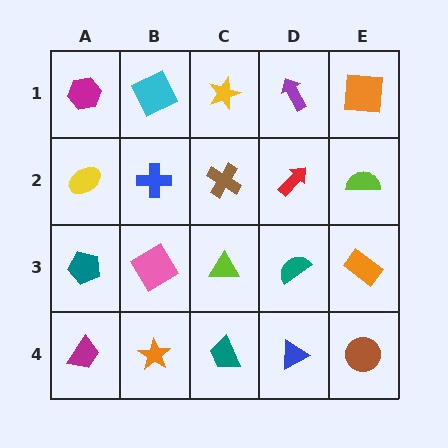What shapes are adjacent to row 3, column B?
A blue cross (row 2, column B), an orange star (row 4, column B), a teal pentagon (row 3, column A), a lime triangle (row 3, column C).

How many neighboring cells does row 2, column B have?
4.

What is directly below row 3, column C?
A teal trapezoid.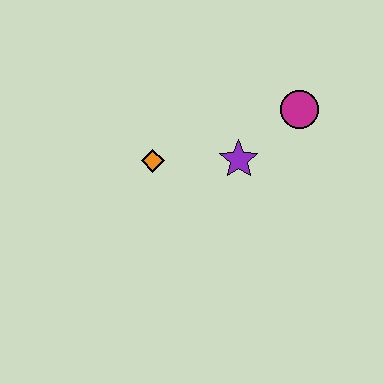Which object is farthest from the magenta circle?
The orange diamond is farthest from the magenta circle.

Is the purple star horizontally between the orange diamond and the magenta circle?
Yes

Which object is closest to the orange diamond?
The purple star is closest to the orange diamond.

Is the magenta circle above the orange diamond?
Yes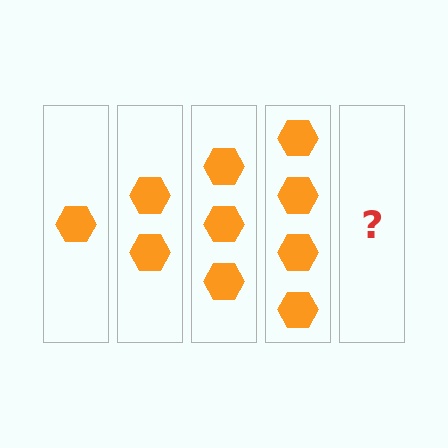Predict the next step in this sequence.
The next step is 5 hexagons.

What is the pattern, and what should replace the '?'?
The pattern is that each step adds one more hexagon. The '?' should be 5 hexagons.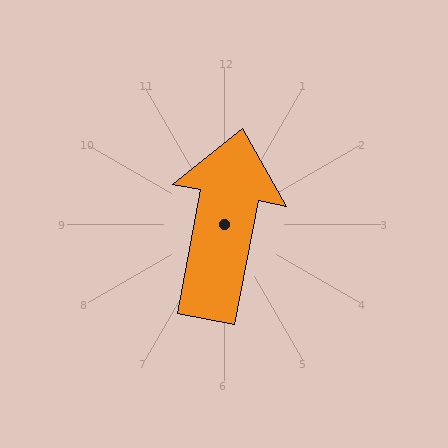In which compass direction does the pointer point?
North.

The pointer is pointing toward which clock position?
Roughly 12 o'clock.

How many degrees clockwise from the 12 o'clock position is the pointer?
Approximately 11 degrees.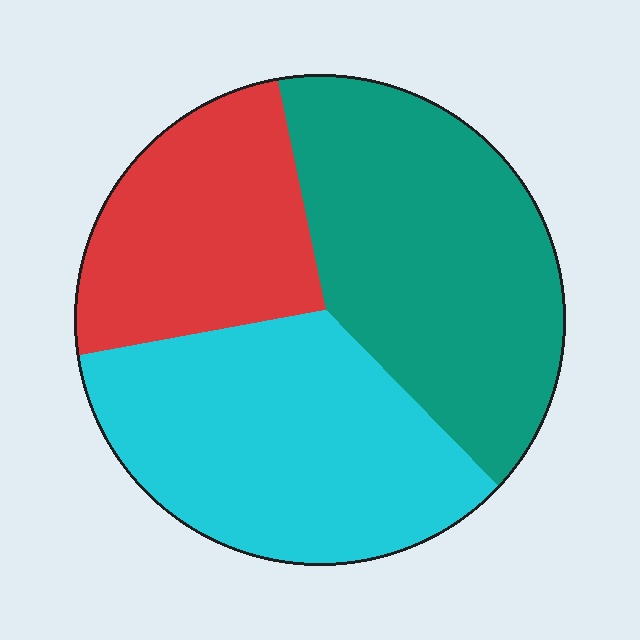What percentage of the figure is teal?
Teal covers around 40% of the figure.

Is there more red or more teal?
Teal.